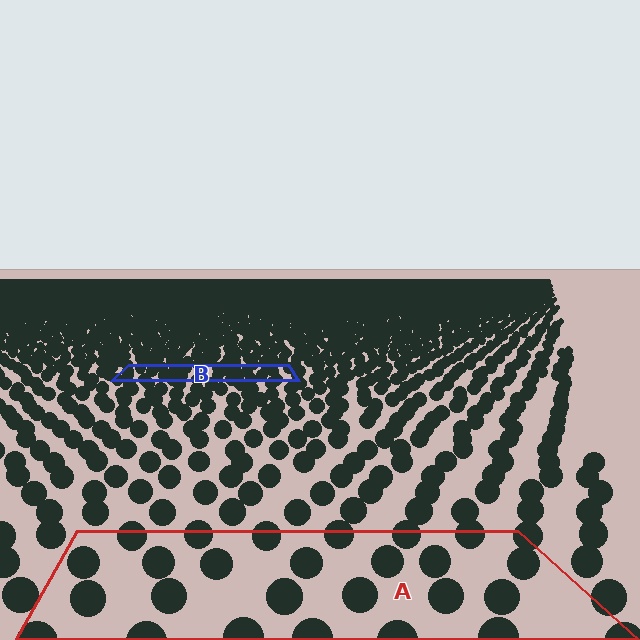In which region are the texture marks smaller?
The texture marks are smaller in region B, because it is farther away.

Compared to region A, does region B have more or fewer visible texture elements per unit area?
Region B has more texture elements per unit area — they are packed more densely because it is farther away.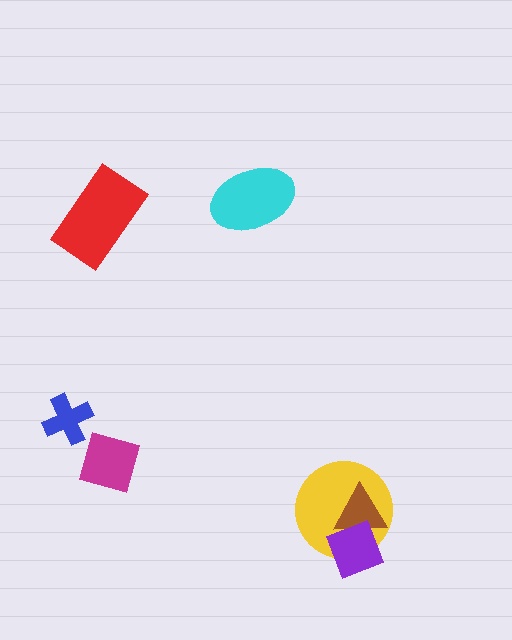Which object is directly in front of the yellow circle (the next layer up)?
The brown triangle is directly in front of the yellow circle.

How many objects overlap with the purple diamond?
2 objects overlap with the purple diamond.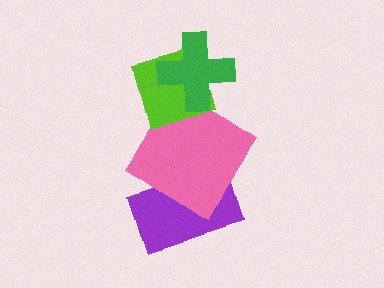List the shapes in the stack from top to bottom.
From top to bottom: the green cross, the lime square, the pink diamond, the purple rectangle.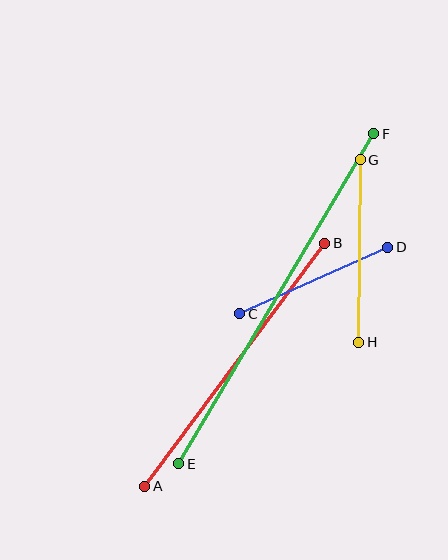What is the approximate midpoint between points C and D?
The midpoint is at approximately (314, 280) pixels.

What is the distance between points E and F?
The distance is approximately 383 pixels.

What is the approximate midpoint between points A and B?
The midpoint is at approximately (235, 365) pixels.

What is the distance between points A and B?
The distance is approximately 302 pixels.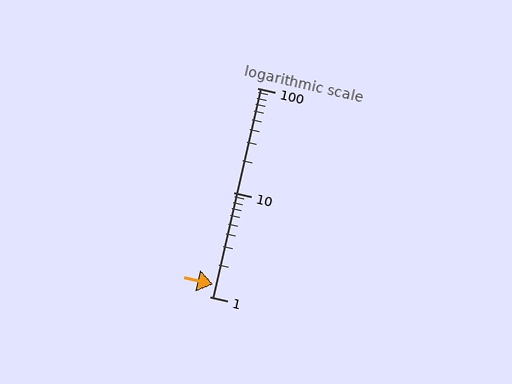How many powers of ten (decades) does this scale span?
The scale spans 2 decades, from 1 to 100.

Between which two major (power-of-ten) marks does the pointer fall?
The pointer is between 1 and 10.